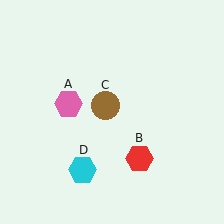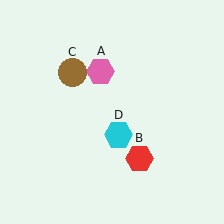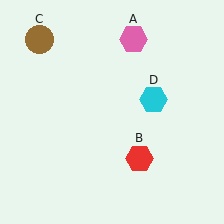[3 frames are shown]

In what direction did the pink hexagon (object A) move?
The pink hexagon (object A) moved up and to the right.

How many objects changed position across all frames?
3 objects changed position: pink hexagon (object A), brown circle (object C), cyan hexagon (object D).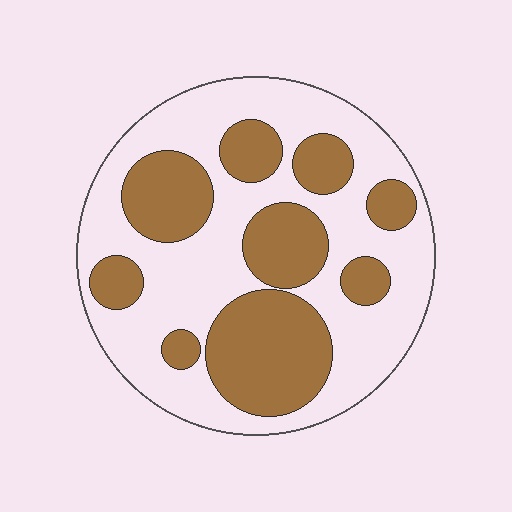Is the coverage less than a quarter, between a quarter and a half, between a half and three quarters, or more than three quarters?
Between a quarter and a half.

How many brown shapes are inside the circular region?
9.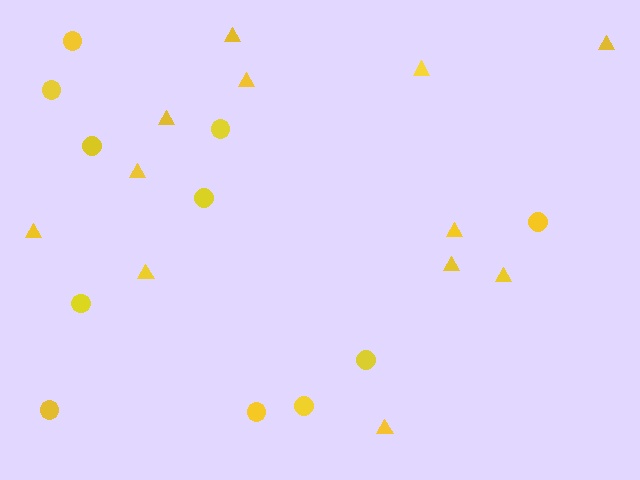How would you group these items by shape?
There are 2 groups: one group of circles (11) and one group of triangles (12).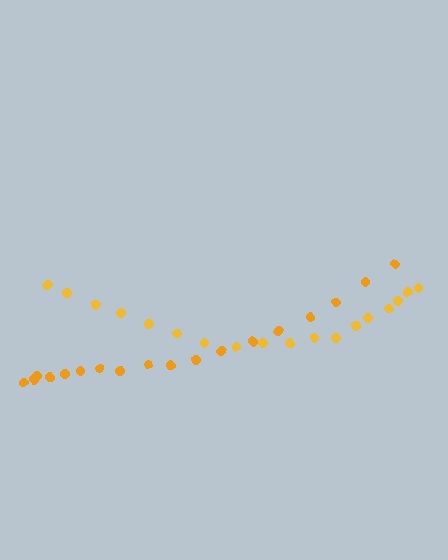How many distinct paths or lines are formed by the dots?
There are 2 distinct paths.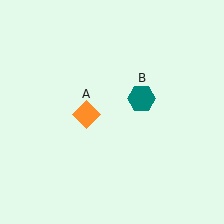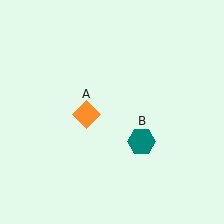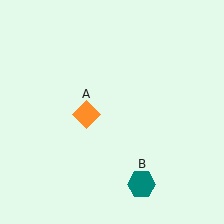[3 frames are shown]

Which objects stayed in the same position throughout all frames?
Orange diamond (object A) remained stationary.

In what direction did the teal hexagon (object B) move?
The teal hexagon (object B) moved down.